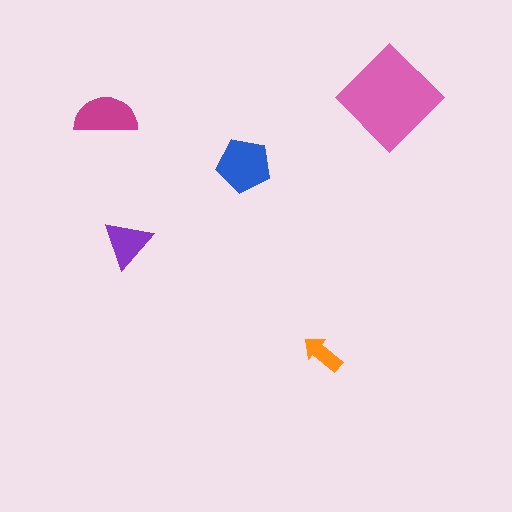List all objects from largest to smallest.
The pink diamond, the blue pentagon, the magenta semicircle, the purple triangle, the orange arrow.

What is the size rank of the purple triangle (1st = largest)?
4th.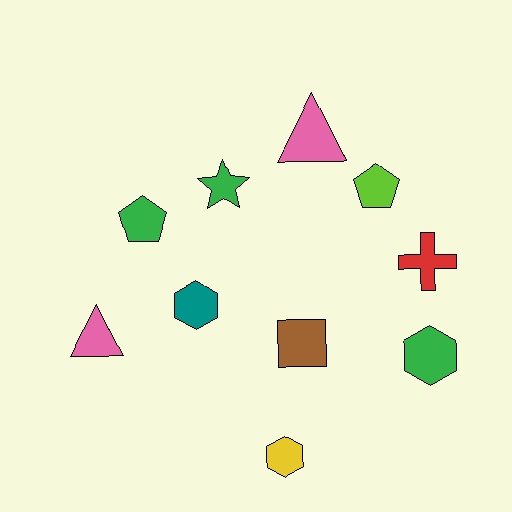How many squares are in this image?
There is 1 square.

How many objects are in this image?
There are 10 objects.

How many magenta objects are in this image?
There are no magenta objects.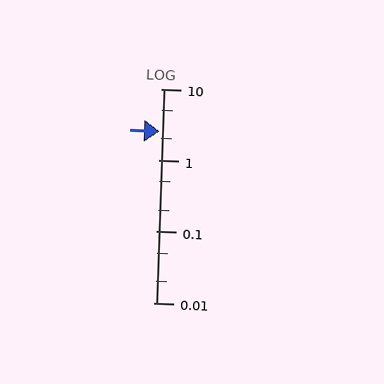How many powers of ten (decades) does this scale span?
The scale spans 3 decades, from 0.01 to 10.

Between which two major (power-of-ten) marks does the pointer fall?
The pointer is between 1 and 10.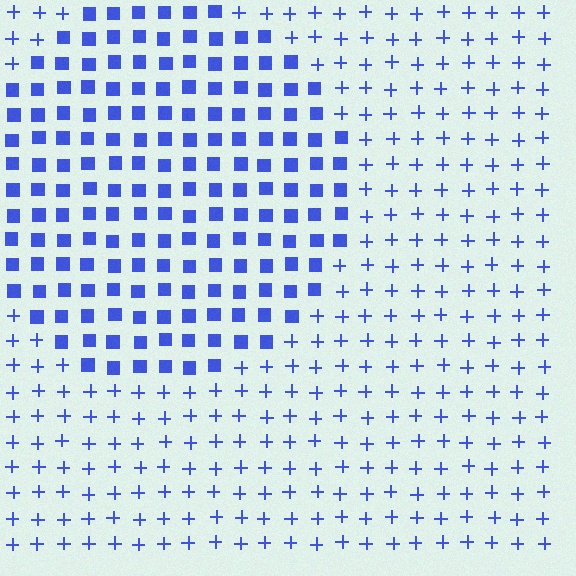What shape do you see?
I see a circle.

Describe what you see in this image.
The image is filled with small blue elements arranged in a uniform grid. A circle-shaped region contains squares, while the surrounding area contains plus signs. The boundary is defined purely by the change in element shape.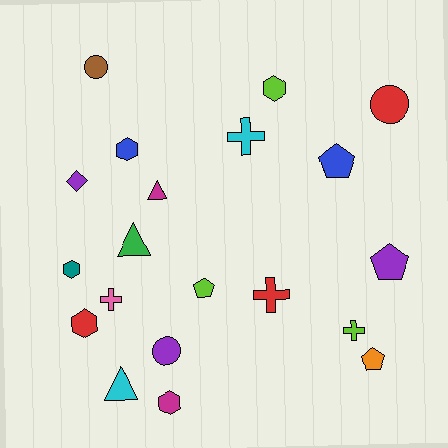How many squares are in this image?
There are no squares.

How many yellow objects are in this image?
There are no yellow objects.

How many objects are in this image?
There are 20 objects.